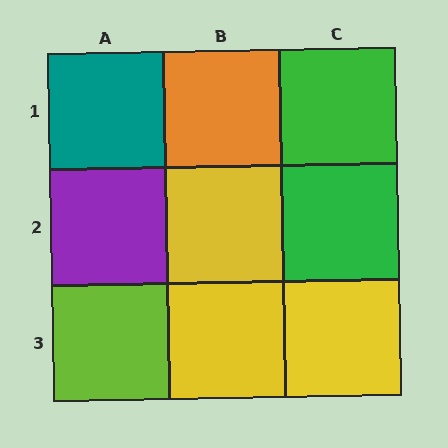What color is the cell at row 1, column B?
Orange.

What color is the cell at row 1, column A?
Teal.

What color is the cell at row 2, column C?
Green.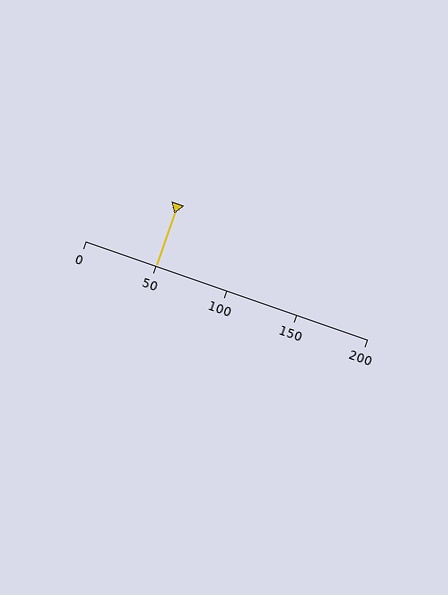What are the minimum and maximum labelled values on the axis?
The axis runs from 0 to 200.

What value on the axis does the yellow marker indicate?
The marker indicates approximately 50.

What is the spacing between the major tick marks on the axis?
The major ticks are spaced 50 apart.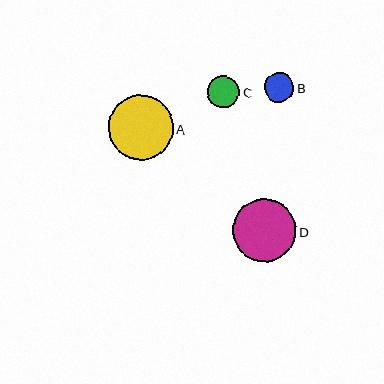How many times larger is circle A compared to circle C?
Circle A is approximately 2.0 times the size of circle C.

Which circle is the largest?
Circle A is the largest with a size of approximately 65 pixels.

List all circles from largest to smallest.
From largest to smallest: A, D, C, B.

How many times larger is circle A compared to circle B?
Circle A is approximately 2.2 times the size of circle B.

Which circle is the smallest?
Circle B is the smallest with a size of approximately 29 pixels.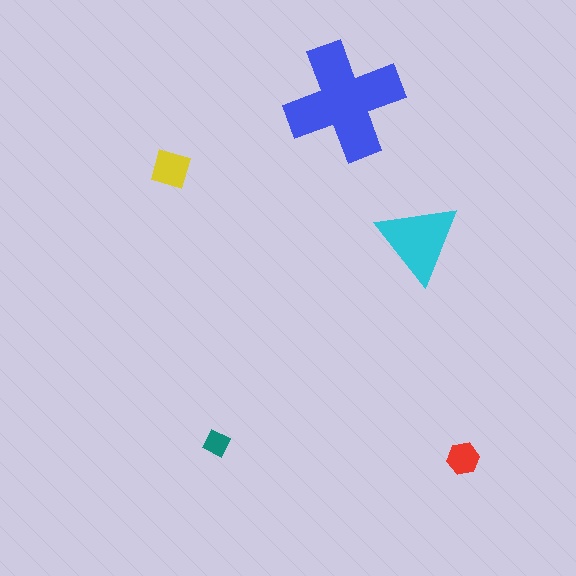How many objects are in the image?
There are 5 objects in the image.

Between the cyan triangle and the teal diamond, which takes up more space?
The cyan triangle.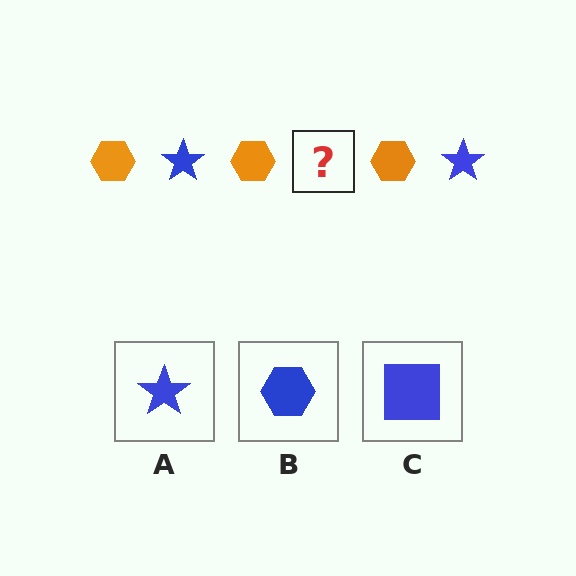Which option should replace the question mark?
Option A.